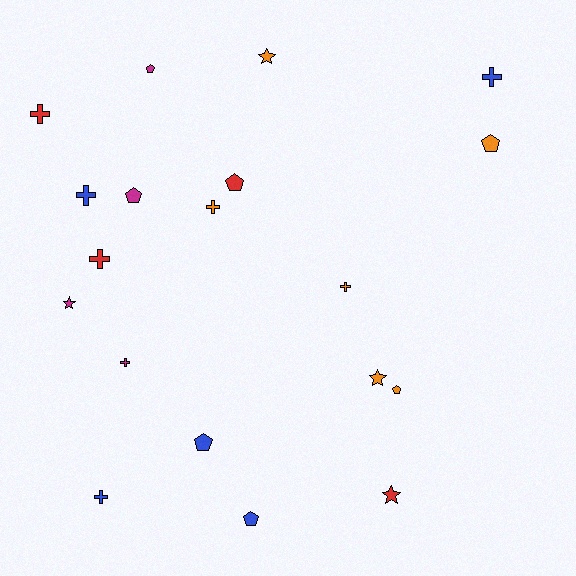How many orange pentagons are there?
There are 2 orange pentagons.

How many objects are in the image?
There are 19 objects.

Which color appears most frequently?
Orange, with 6 objects.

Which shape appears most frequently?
Cross, with 8 objects.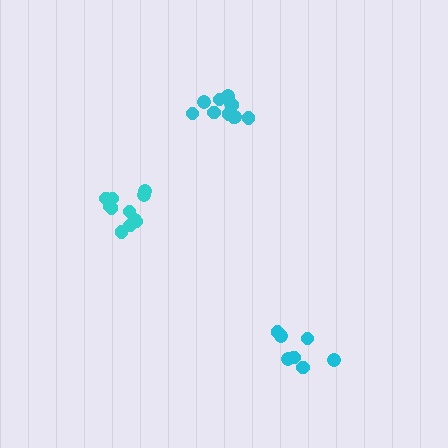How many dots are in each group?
Group 1: 12 dots, Group 2: 11 dots, Group 3: 7 dots (30 total).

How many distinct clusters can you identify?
There are 3 distinct clusters.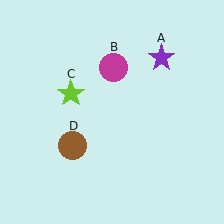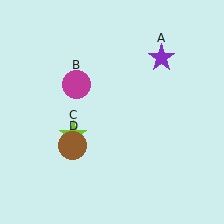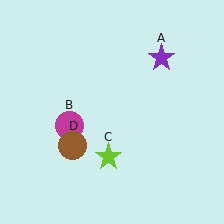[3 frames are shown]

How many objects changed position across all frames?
2 objects changed position: magenta circle (object B), lime star (object C).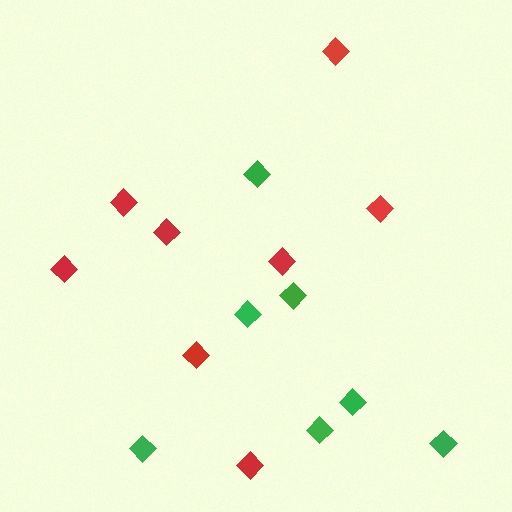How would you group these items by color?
There are 2 groups: one group of red diamonds (8) and one group of green diamonds (7).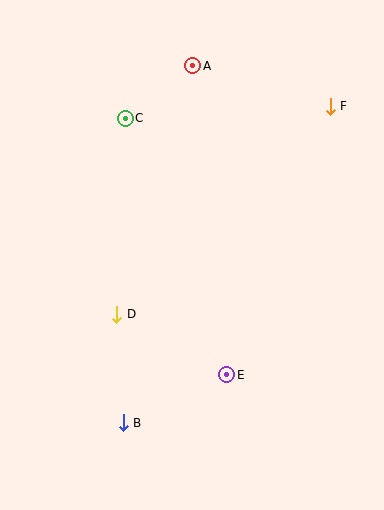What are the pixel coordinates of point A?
Point A is at (193, 66).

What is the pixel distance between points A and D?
The distance between A and D is 260 pixels.